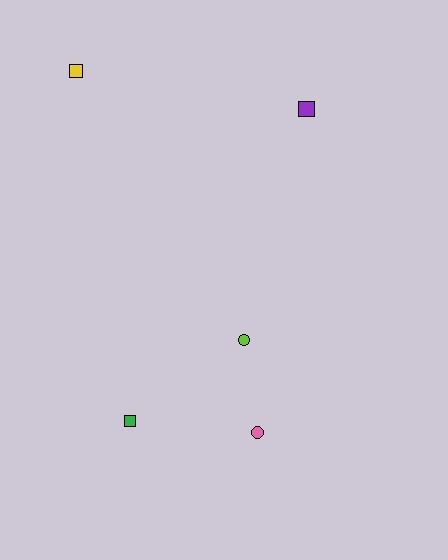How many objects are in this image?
There are 5 objects.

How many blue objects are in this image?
There are no blue objects.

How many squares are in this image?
There are 3 squares.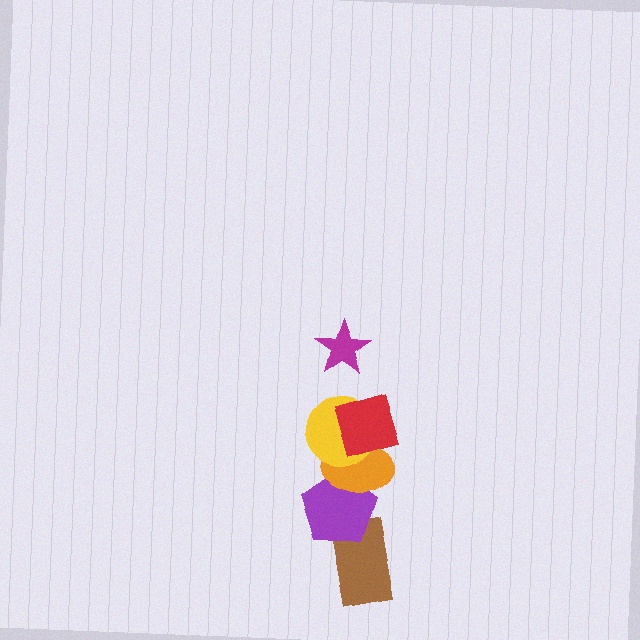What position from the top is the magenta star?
The magenta star is 1st from the top.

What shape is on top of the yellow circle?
The red square is on top of the yellow circle.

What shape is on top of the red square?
The magenta star is on top of the red square.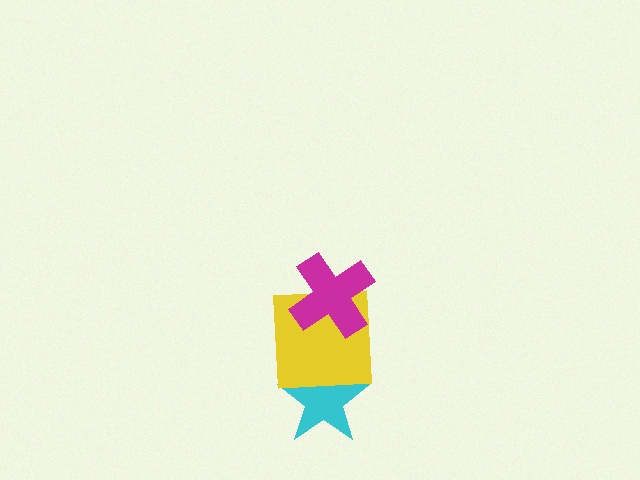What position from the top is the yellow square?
The yellow square is 2nd from the top.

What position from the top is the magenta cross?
The magenta cross is 1st from the top.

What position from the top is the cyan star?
The cyan star is 3rd from the top.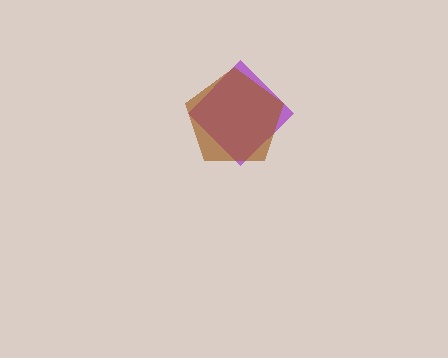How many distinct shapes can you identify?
There are 2 distinct shapes: a purple diamond, a brown pentagon.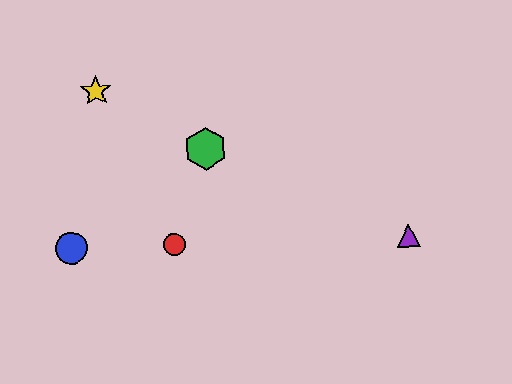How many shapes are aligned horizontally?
3 shapes (the red circle, the blue circle, the purple triangle) are aligned horizontally.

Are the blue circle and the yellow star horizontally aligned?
No, the blue circle is at y≈248 and the yellow star is at y≈91.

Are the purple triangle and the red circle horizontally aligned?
Yes, both are at y≈236.